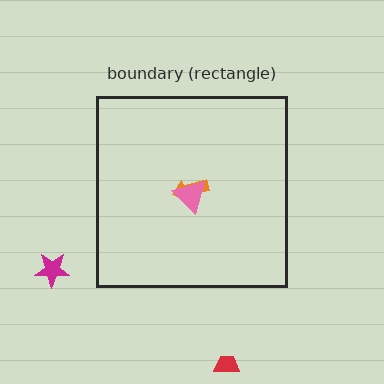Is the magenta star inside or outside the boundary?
Outside.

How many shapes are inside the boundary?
2 inside, 2 outside.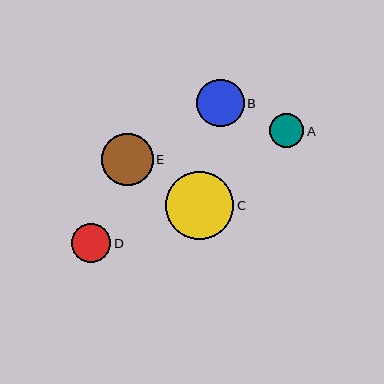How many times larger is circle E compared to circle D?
Circle E is approximately 1.3 times the size of circle D.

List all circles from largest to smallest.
From largest to smallest: C, E, B, D, A.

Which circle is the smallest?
Circle A is the smallest with a size of approximately 34 pixels.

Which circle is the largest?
Circle C is the largest with a size of approximately 68 pixels.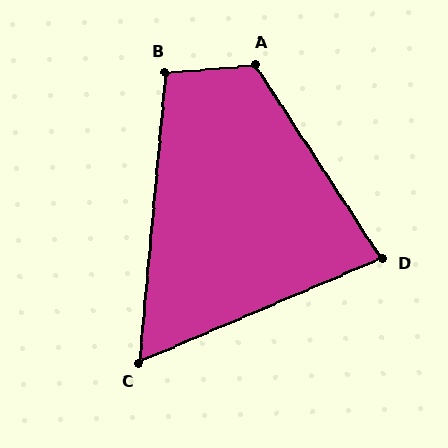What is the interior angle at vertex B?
Approximately 100 degrees (obtuse).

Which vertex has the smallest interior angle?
C, at approximately 62 degrees.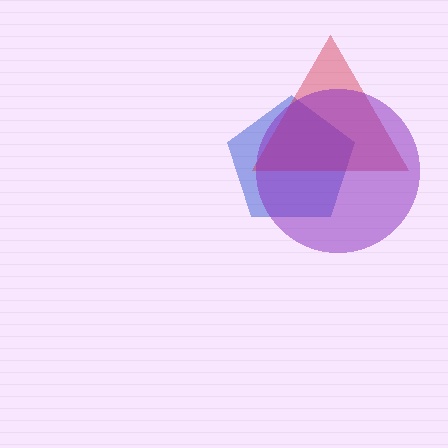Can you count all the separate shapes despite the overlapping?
Yes, there are 3 separate shapes.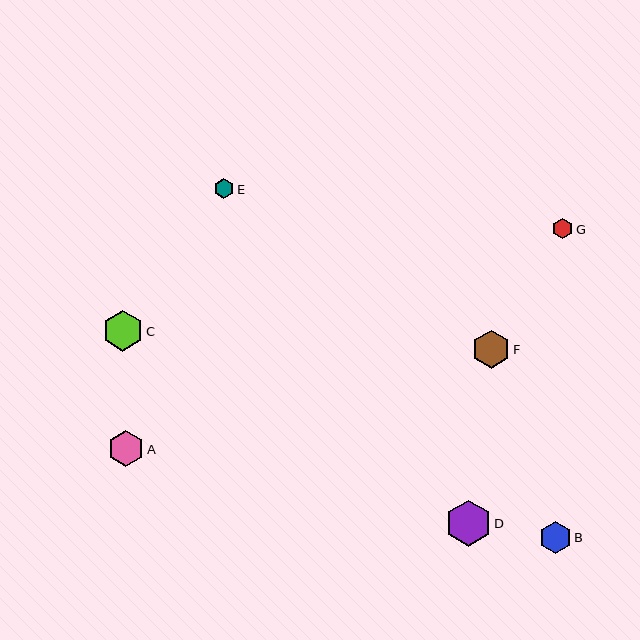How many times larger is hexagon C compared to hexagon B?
Hexagon C is approximately 1.3 times the size of hexagon B.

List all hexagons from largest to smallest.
From largest to smallest: D, C, F, A, B, G, E.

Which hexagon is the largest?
Hexagon D is the largest with a size of approximately 46 pixels.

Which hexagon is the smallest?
Hexagon E is the smallest with a size of approximately 20 pixels.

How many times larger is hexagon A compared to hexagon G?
Hexagon A is approximately 1.8 times the size of hexagon G.